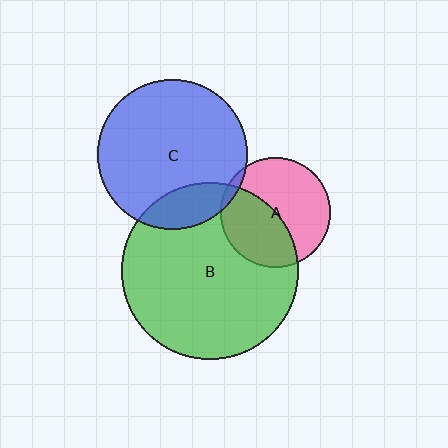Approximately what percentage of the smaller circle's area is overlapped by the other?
Approximately 20%.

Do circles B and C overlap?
Yes.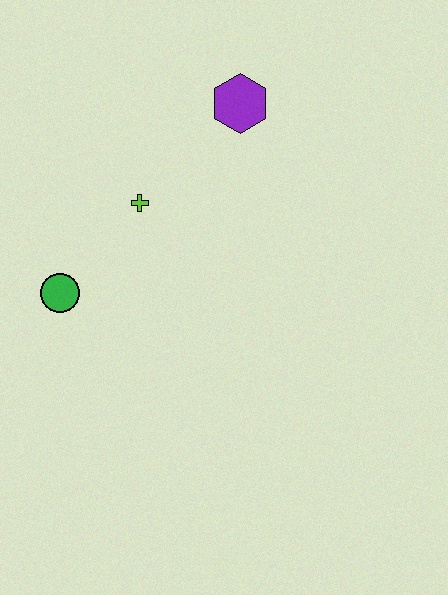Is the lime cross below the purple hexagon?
Yes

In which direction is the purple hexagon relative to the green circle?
The purple hexagon is above the green circle.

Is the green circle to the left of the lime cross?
Yes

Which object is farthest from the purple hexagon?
The green circle is farthest from the purple hexagon.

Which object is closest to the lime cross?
The green circle is closest to the lime cross.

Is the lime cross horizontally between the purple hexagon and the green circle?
Yes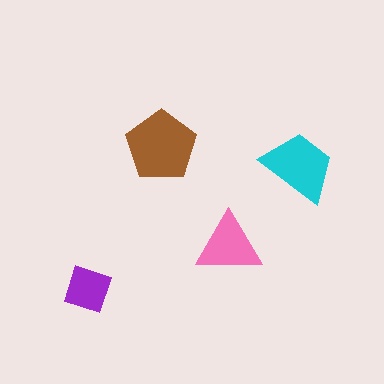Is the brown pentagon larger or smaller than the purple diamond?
Larger.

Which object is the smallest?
The purple diamond.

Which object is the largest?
The brown pentagon.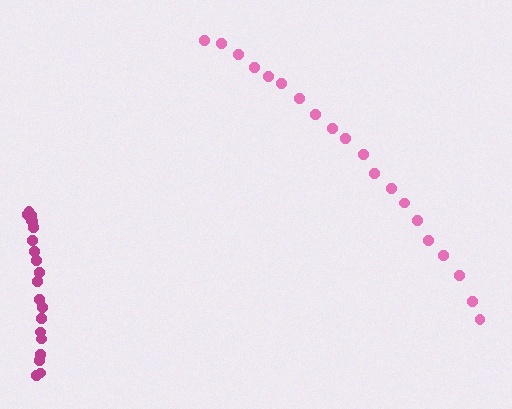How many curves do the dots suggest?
There are 2 distinct paths.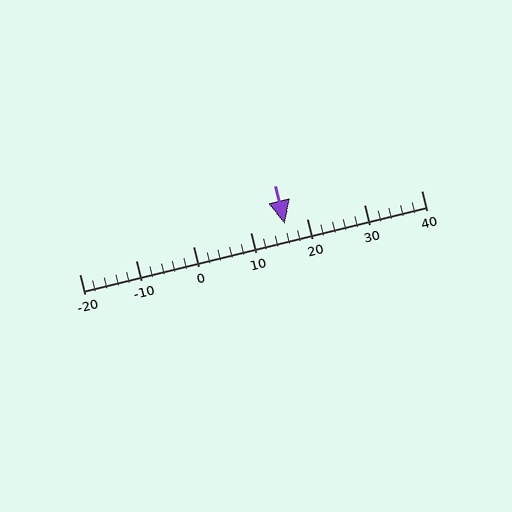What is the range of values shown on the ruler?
The ruler shows values from -20 to 40.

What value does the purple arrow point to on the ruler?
The purple arrow points to approximately 16.